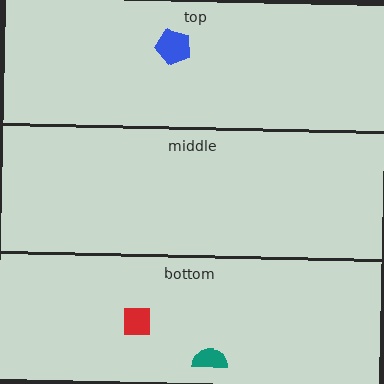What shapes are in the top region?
The blue pentagon.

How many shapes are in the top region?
1.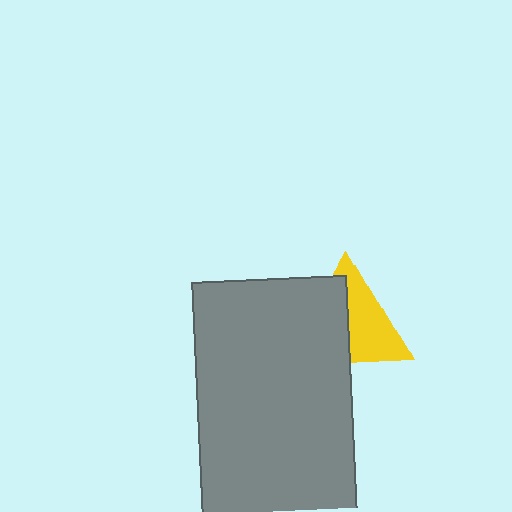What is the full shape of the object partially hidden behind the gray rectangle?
The partially hidden object is a yellow triangle.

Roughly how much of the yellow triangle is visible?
About half of it is visible (roughly 52%).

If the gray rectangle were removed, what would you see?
You would see the complete yellow triangle.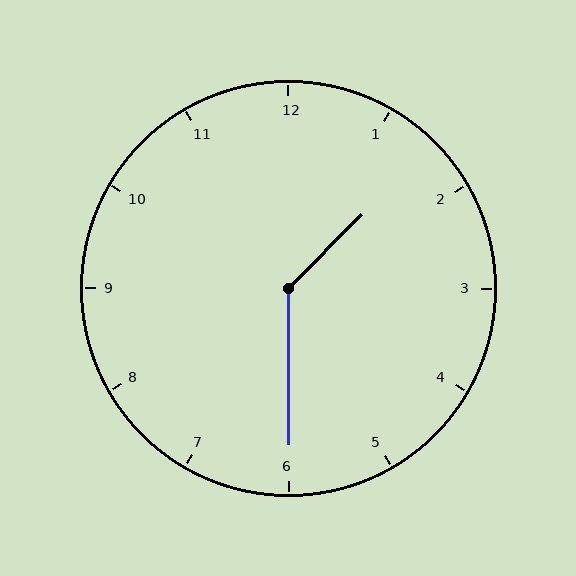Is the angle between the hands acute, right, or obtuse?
It is obtuse.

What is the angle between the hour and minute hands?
Approximately 135 degrees.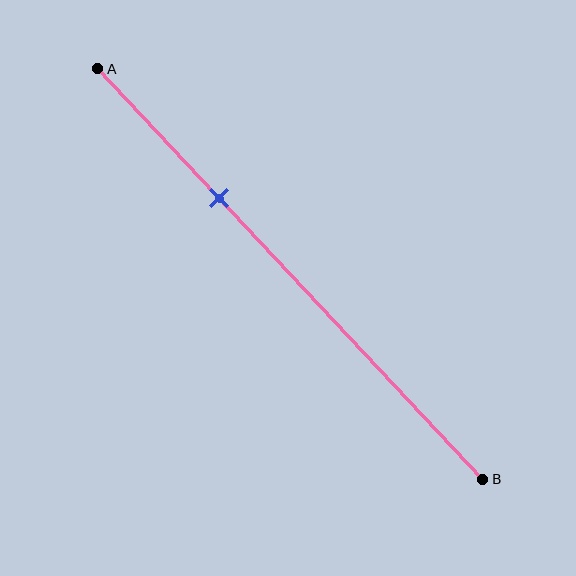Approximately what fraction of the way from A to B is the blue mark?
The blue mark is approximately 30% of the way from A to B.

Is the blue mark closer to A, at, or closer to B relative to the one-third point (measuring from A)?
The blue mark is approximately at the one-third point of segment AB.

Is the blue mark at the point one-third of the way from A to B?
Yes, the mark is approximately at the one-third point.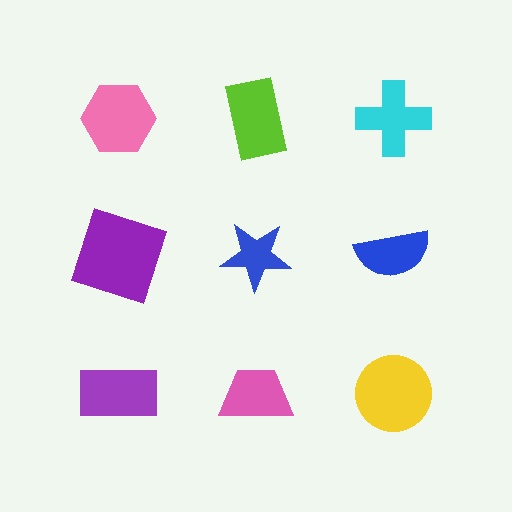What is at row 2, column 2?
A blue star.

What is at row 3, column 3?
A yellow circle.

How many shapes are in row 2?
3 shapes.